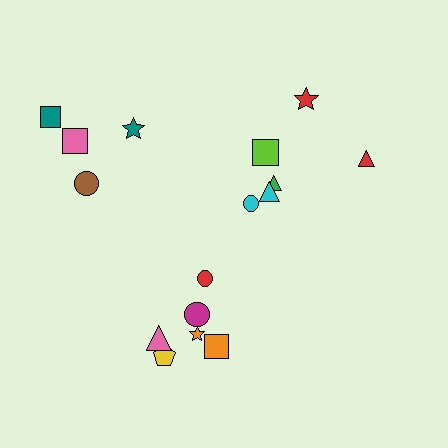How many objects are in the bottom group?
There are 6 objects.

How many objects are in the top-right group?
There are 6 objects.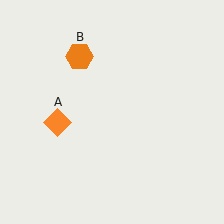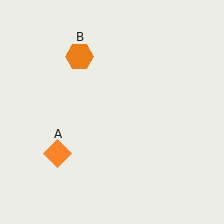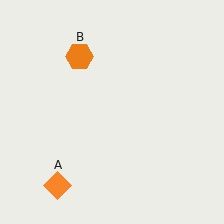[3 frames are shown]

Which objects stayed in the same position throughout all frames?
Orange hexagon (object B) remained stationary.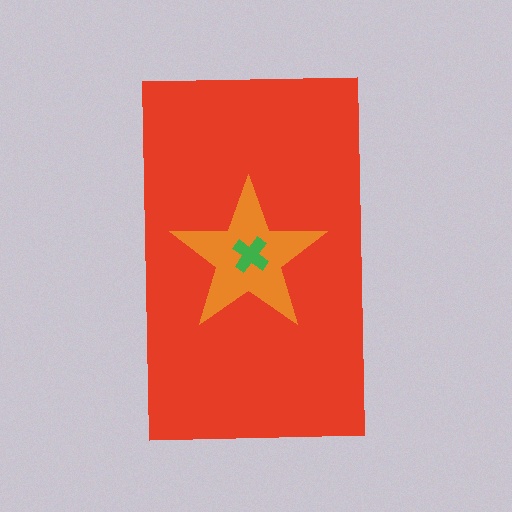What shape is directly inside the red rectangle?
The orange star.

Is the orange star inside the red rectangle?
Yes.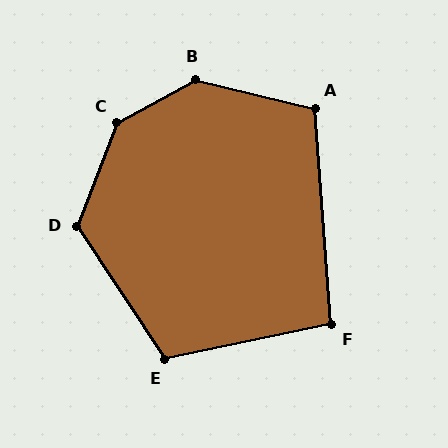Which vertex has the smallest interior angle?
F, at approximately 97 degrees.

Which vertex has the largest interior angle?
C, at approximately 140 degrees.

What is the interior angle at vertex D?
Approximately 125 degrees (obtuse).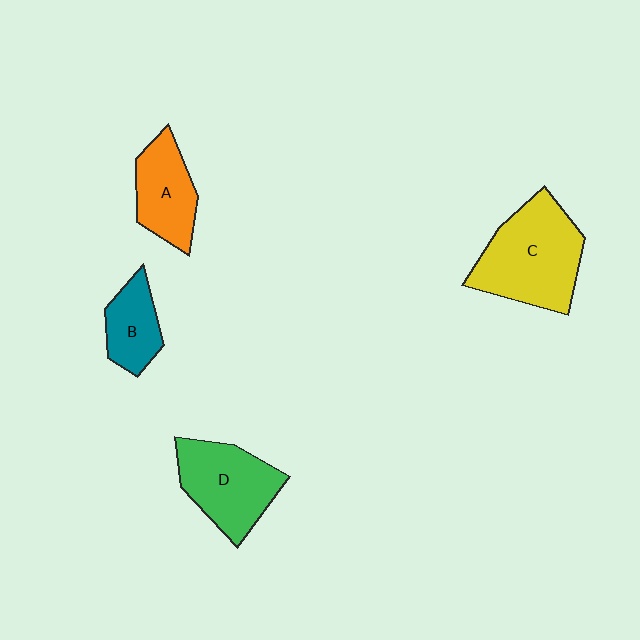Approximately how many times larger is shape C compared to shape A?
Approximately 1.7 times.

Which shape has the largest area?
Shape C (yellow).